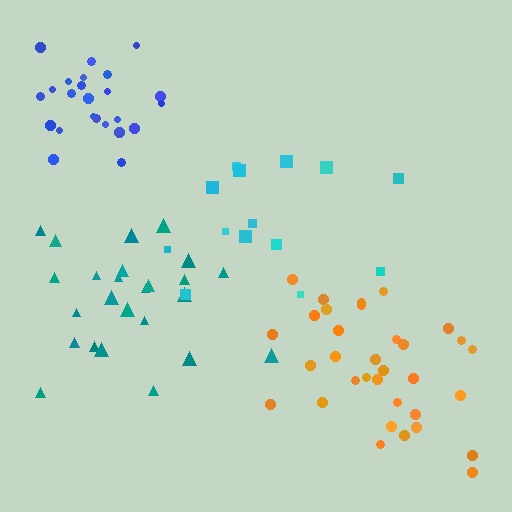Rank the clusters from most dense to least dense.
blue, orange, teal, cyan.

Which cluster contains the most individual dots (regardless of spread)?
Orange (33).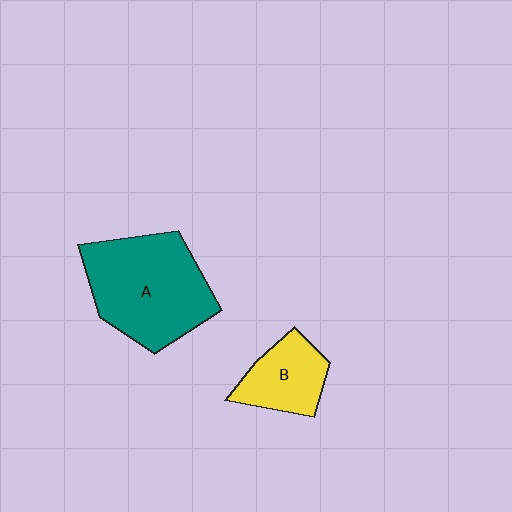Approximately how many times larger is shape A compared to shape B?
Approximately 2.1 times.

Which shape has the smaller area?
Shape B (yellow).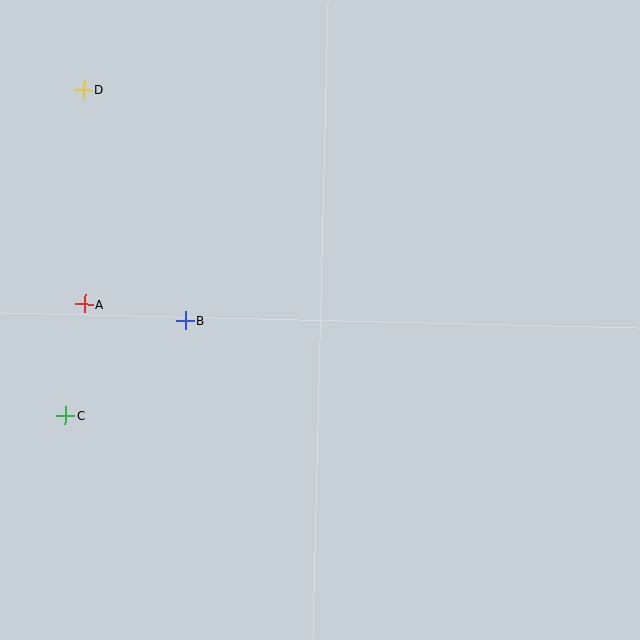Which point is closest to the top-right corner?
Point B is closest to the top-right corner.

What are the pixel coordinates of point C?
Point C is at (65, 416).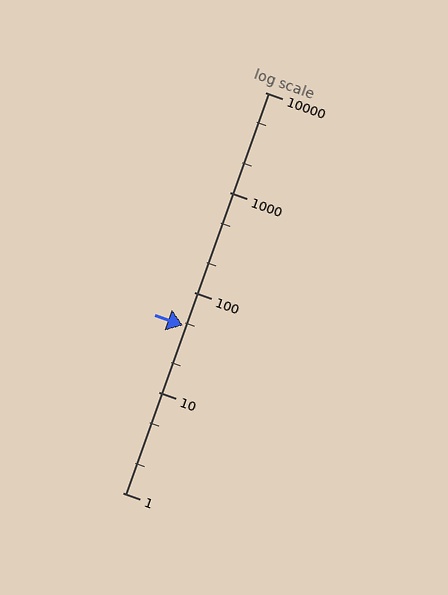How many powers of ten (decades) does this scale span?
The scale spans 4 decades, from 1 to 10000.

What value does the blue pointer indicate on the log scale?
The pointer indicates approximately 47.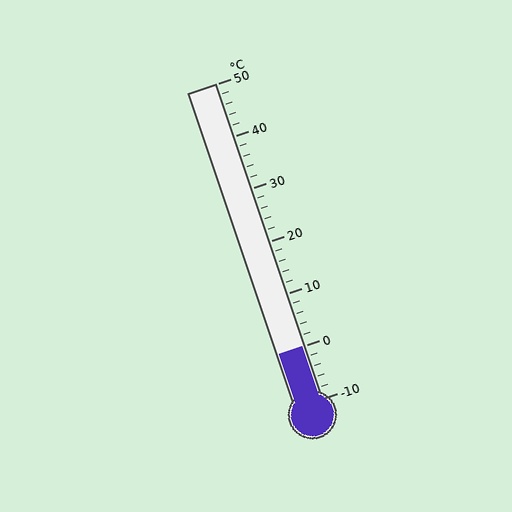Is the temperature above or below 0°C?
The temperature is at 0°C.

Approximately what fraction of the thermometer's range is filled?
The thermometer is filled to approximately 15% of its range.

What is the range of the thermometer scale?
The thermometer scale ranges from -10°C to 50°C.